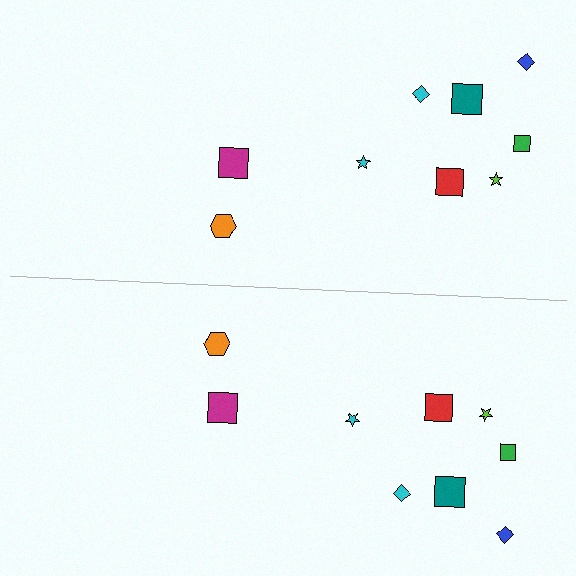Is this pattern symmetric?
Yes, this pattern has bilateral (reflection) symmetry.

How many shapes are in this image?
There are 18 shapes in this image.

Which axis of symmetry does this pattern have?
The pattern has a horizontal axis of symmetry running through the center of the image.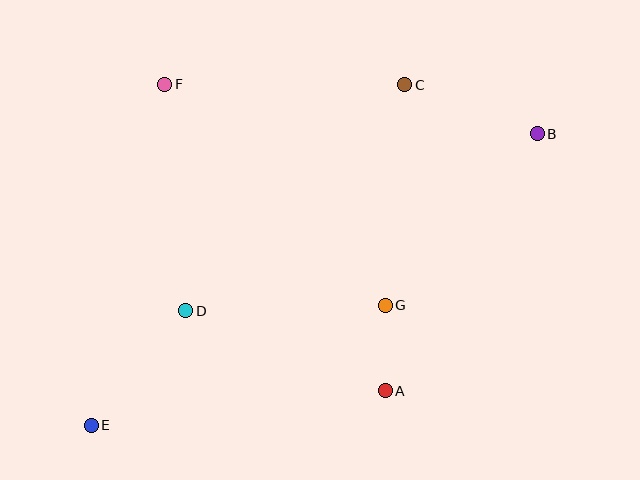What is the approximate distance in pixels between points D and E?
The distance between D and E is approximately 149 pixels.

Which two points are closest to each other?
Points A and G are closest to each other.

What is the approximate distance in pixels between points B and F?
The distance between B and F is approximately 375 pixels.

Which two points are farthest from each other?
Points B and E are farthest from each other.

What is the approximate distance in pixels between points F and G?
The distance between F and G is approximately 312 pixels.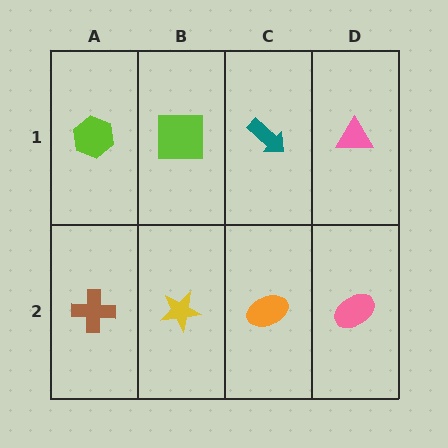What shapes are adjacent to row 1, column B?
A yellow star (row 2, column B), a lime hexagon (row 1, column A), a teal arrow (row 1, column C).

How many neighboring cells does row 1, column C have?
3.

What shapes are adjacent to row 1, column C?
An orange ellipse (row 2, column C), a lime square (row 1, column B), a pink triangle (row 1, column D).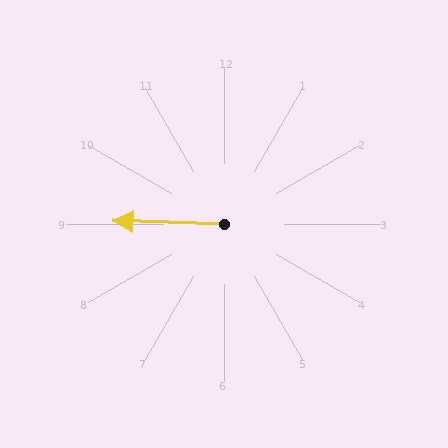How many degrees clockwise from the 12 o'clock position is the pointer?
Approximately 272 degrees.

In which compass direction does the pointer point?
West.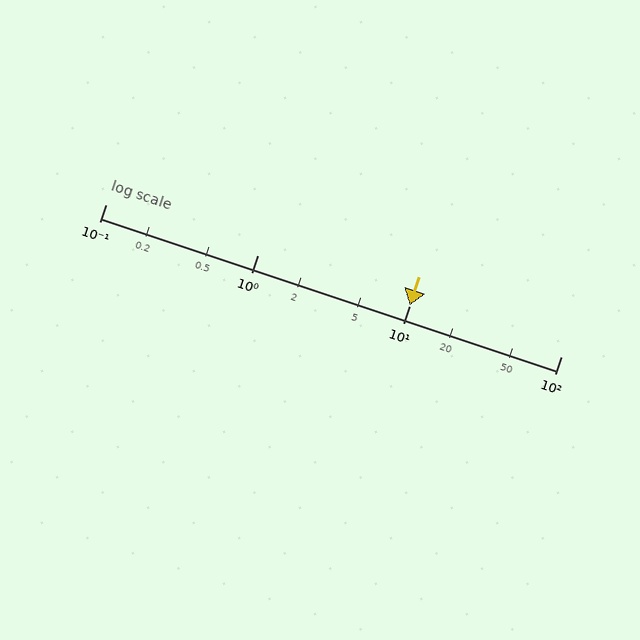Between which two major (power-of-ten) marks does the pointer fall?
The pointer is between 10 and 100.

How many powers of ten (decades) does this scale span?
The scale spans 3 decades, from 0.1 to 100.